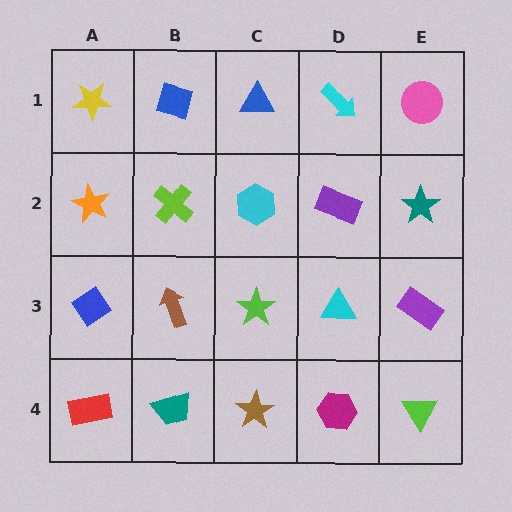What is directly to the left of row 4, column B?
A red rectangle.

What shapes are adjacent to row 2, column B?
A blue square (row 1, column B), a brown arrow (row 3, column B), an orange star (row 2, column A), a cyan hexagon (row 2, column C).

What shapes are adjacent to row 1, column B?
A lime cross (row 2, column B), a yellow star (row 1, column A), a blue triangle (row 1, column C).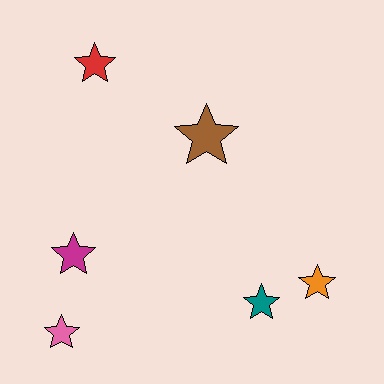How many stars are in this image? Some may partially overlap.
There are 6 stars.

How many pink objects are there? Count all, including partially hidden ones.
There is 1 pink object.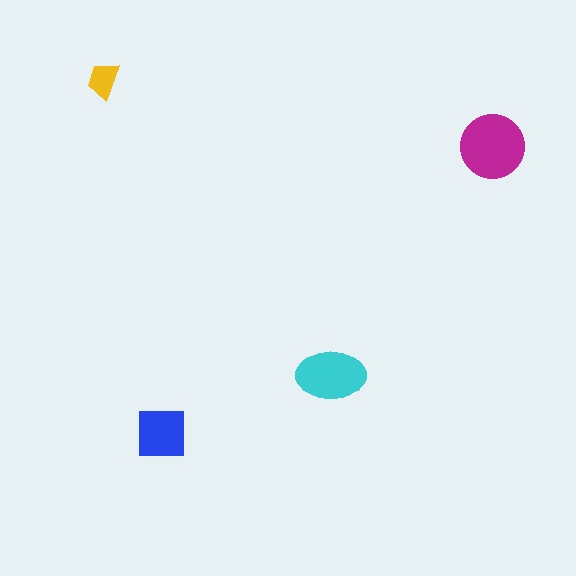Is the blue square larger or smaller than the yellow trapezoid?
Larger.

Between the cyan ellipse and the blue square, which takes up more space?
The cyan ellipse.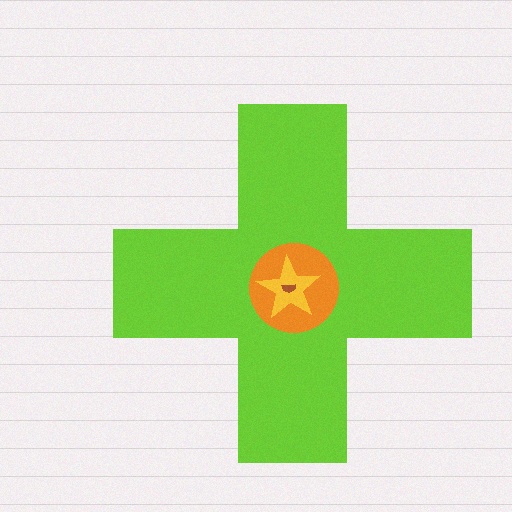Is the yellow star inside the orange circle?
Yes.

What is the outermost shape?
The lime cross.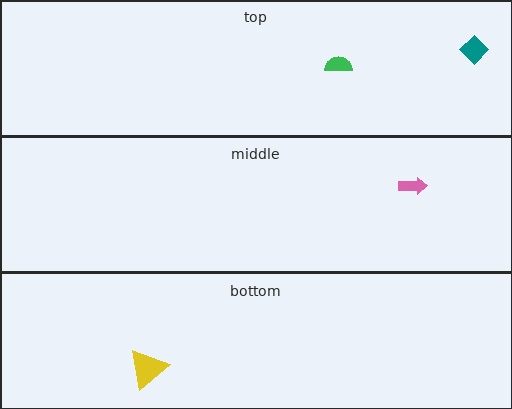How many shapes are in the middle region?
1.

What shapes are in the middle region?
The pink arrow.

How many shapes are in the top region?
2.